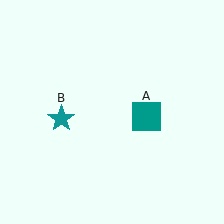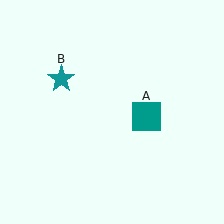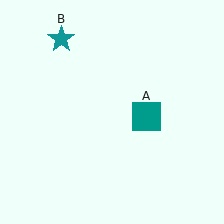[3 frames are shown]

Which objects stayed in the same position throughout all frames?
Teal square (object A) remained stationary.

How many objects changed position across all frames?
1 object changed position: teal star (object B).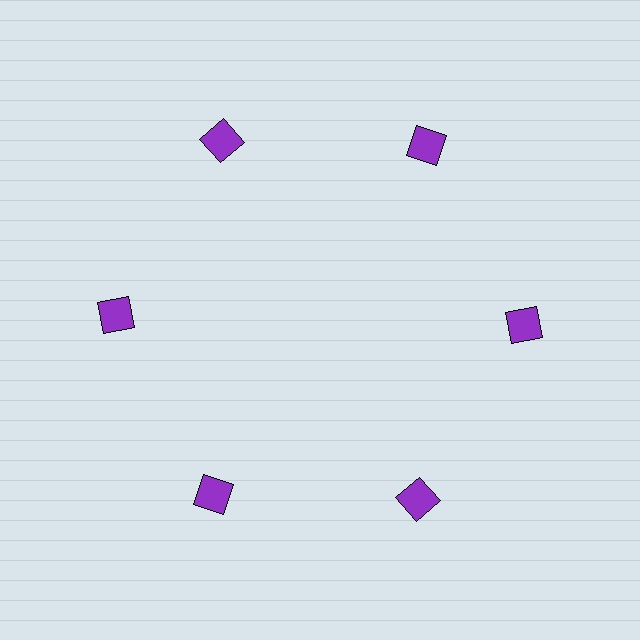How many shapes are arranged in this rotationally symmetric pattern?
There are 6 shapes, arranged in 6 groups of 1.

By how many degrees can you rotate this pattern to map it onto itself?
The pattern maps onto itself every 60 degrees of rotation.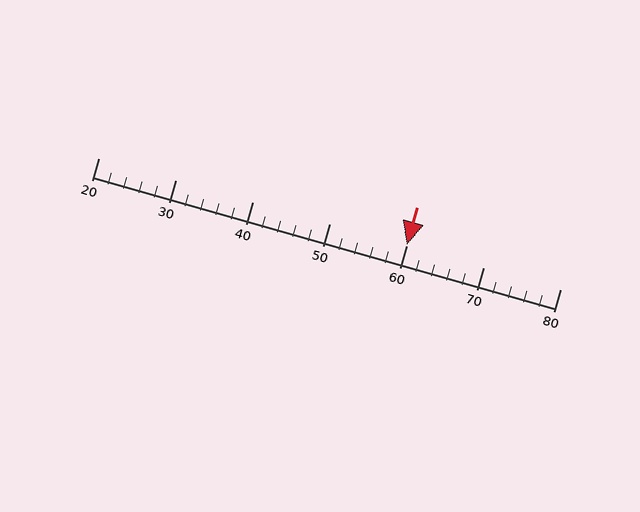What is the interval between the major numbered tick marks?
The major tick marks are spaced 10 units apart.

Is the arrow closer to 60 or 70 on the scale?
The arrow is closer to 60.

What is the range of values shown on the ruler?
The ruler shows values from 20 to 80.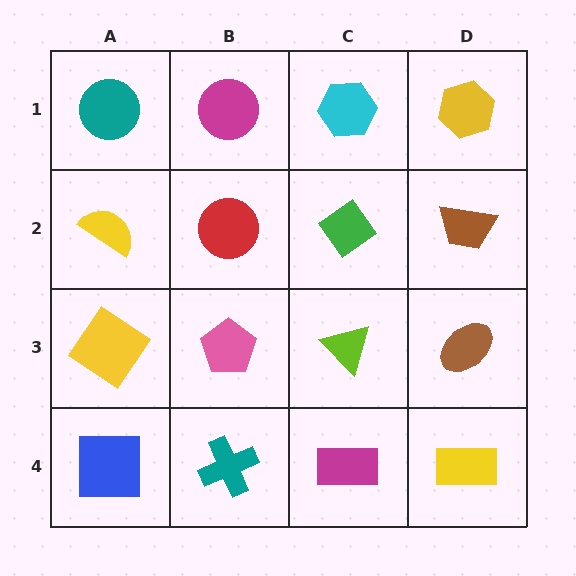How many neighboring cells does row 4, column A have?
2.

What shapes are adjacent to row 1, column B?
A red circle (row 2, column B), a teal circle (row 1, column A), a cyan hexagon (row 1, column C).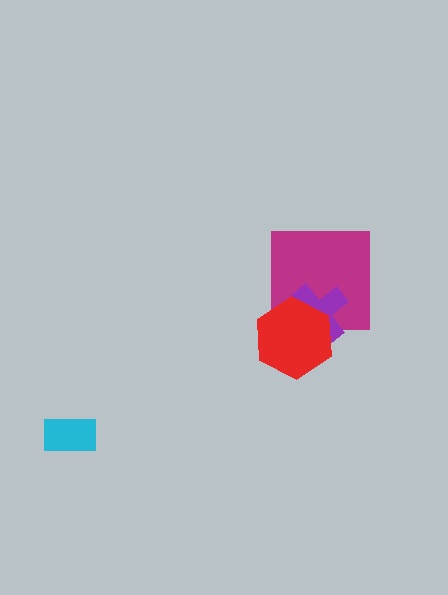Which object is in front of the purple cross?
The red hexagon is in front of the purple cross.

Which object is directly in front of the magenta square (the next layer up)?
The purple cross is directly in front of the magenta square.